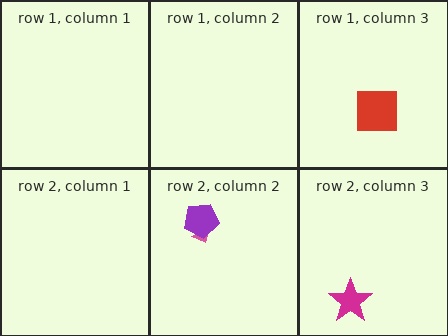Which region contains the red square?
The row 1, column 3 region.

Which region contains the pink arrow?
The row 2, column 2 region.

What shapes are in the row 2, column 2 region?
The pink arrow, the purple pentagon.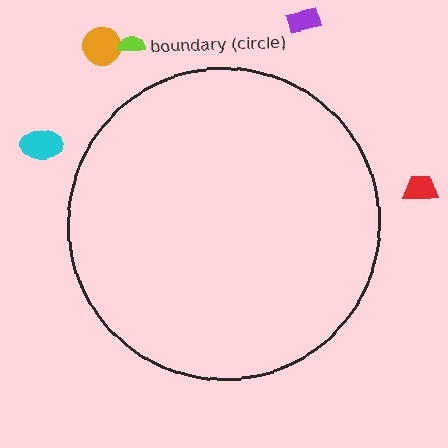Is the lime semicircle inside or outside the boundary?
Outside.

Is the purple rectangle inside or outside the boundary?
Outside.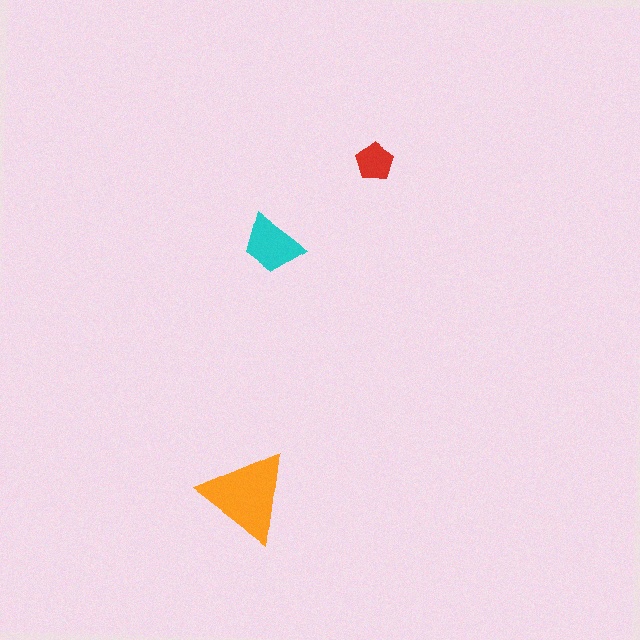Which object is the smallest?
The red pentagon.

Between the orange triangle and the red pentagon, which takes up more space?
The orange triangle.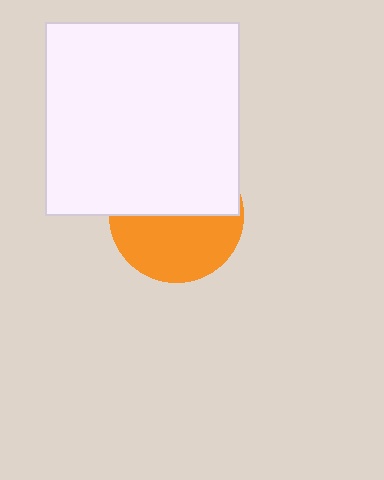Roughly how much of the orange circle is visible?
About half of it is visible (roughly 51%).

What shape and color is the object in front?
The object in front is a white square.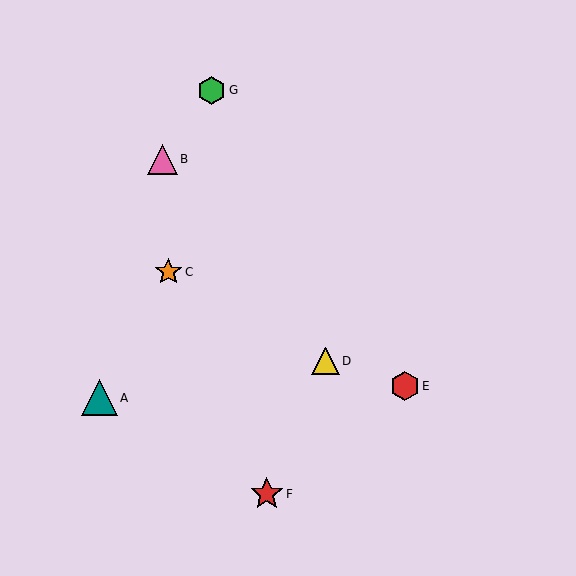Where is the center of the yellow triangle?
The center of the yellow triangle is at (325, 361).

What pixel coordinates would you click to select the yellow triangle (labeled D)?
Click at (325, 361) to select the yellow triangle D.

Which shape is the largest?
The teal triangle (labeled A) is the largest.